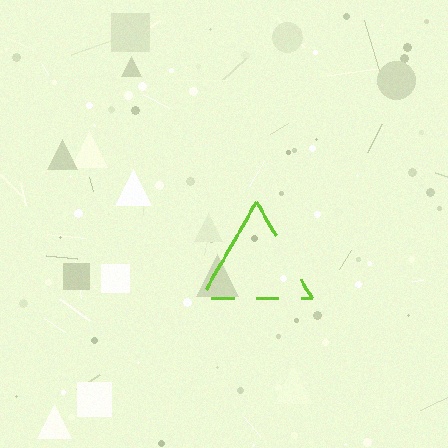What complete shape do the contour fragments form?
The contour fragments form a triangle.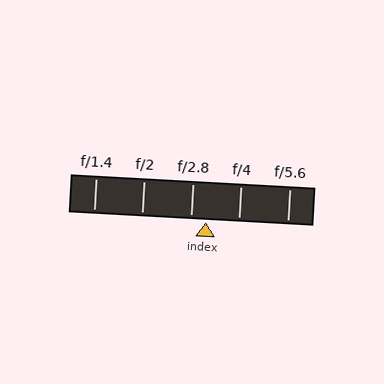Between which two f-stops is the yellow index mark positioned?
The index mark is between f/2.8 and f/4.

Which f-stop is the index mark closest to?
The index mark is closest to f/2.8.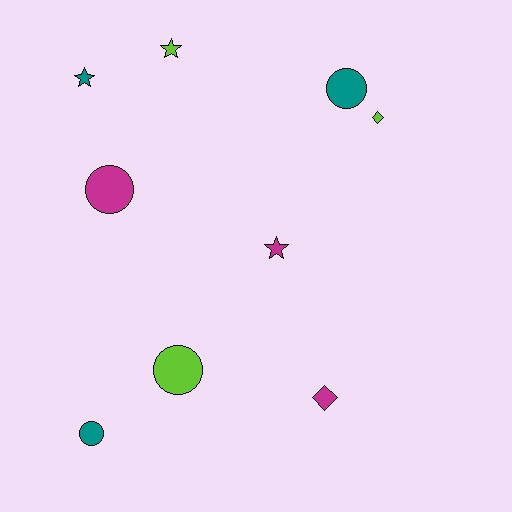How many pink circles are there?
There are no pink circles.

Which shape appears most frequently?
Circle, with 4 objects.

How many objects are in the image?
There are 9 objects.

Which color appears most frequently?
Lime, with 3 objects.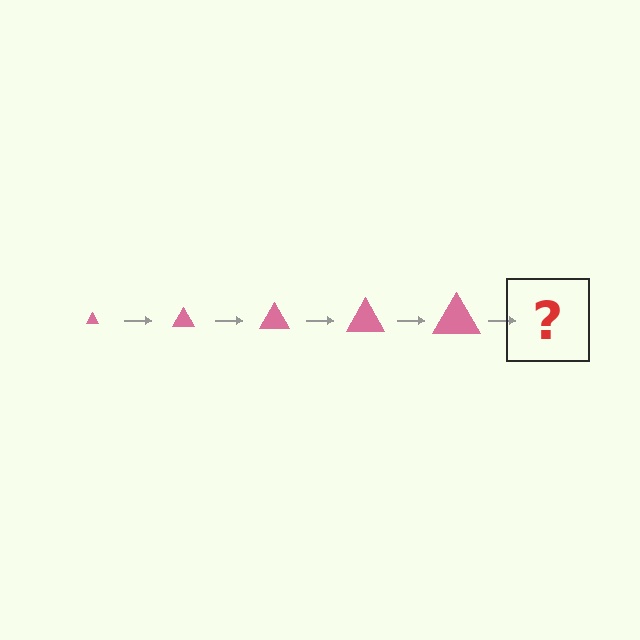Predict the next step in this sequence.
The next step is a pink triangle, larger than the previous one.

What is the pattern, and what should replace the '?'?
The pattern is that the triangle gets progressively larger each step. The '?' should be a pink triangle, larger than the previous one.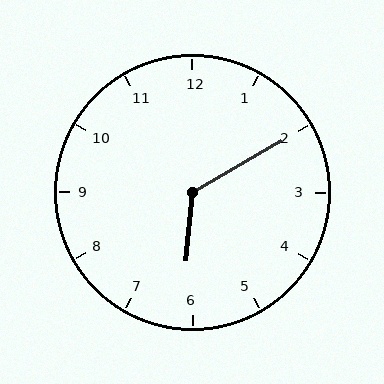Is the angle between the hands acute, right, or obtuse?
It is obtuse.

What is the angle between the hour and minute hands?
Approximately 125 degrees.